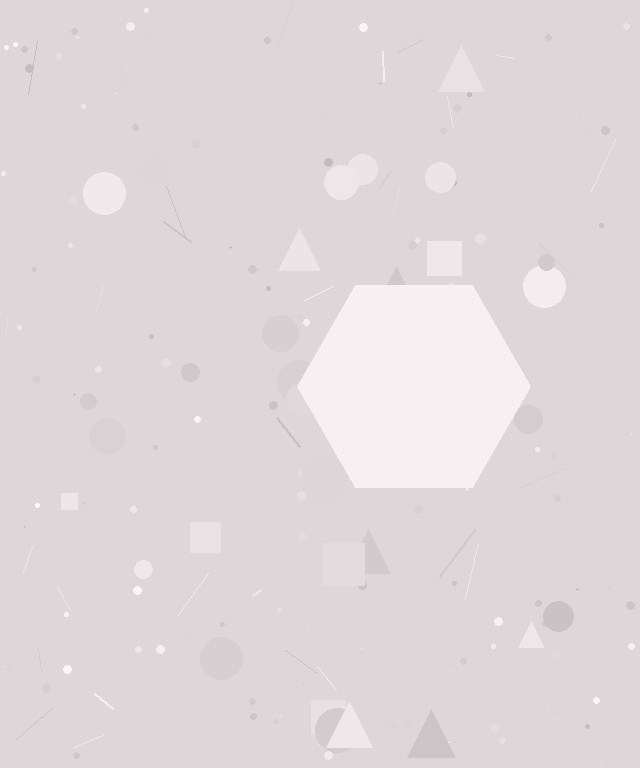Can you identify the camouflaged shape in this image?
The camouflaged shape is a hexagon.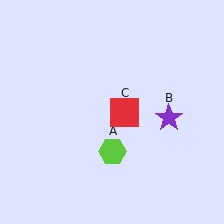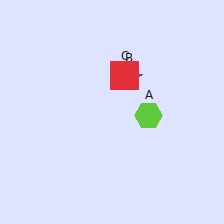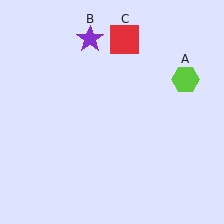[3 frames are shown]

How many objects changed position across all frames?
3 objects changed position: lime hexagon (object A), purple star (object B), red square (object C).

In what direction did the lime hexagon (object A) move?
The lime hexagon (object A) moved up and to the right.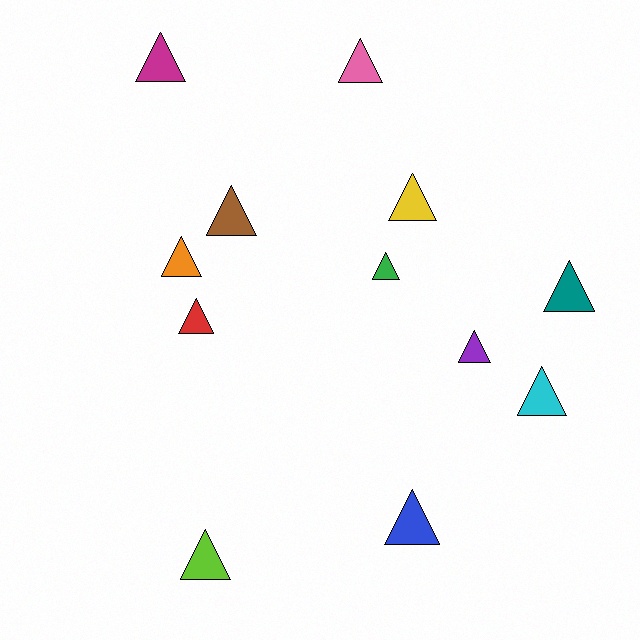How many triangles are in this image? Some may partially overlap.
There are 12 triangles.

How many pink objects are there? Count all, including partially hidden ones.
There is 1 pink object.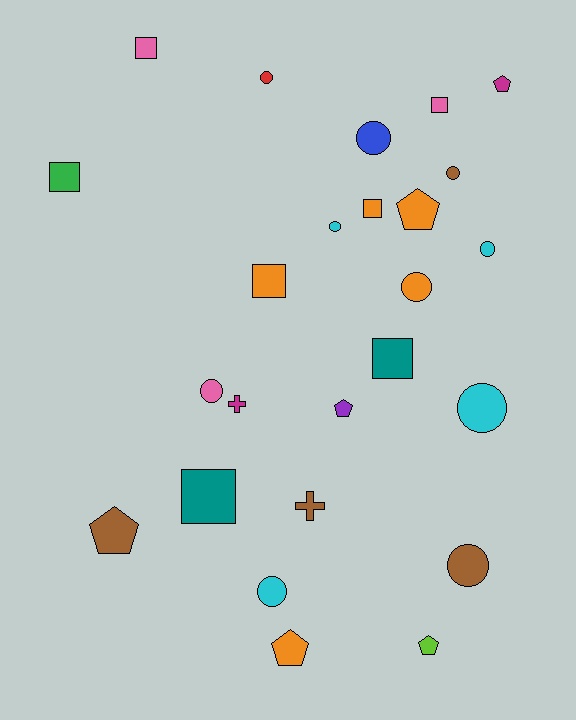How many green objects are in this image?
There is 1 green object.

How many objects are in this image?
There are 25 objects.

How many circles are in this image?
There are 10 circles.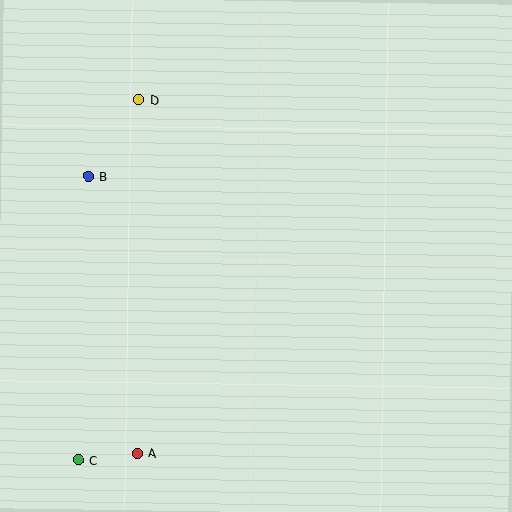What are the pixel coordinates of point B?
Point B is at (88, 177).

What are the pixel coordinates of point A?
Point A is at (137, 453).